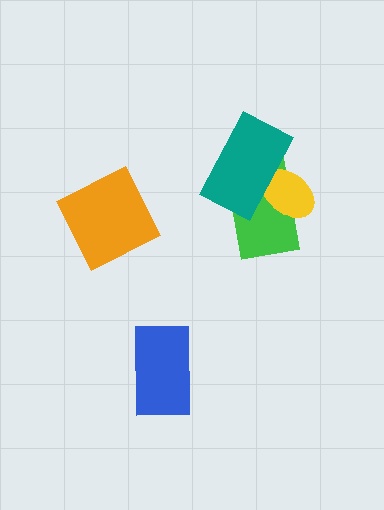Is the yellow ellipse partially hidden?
Yes, it is partially covered by another shape.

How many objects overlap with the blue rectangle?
0 objects overlap with the blue rectangle.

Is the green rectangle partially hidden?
Yes, it is partially covered by another shape.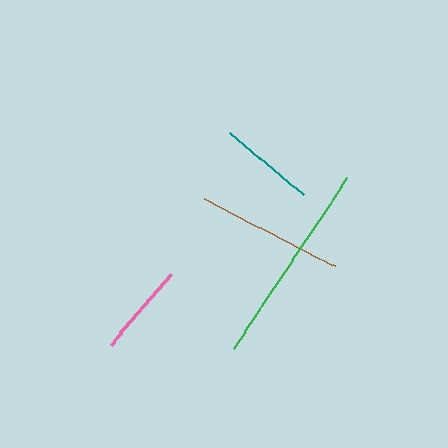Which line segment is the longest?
The green line is the longest at approximately 206 pixels.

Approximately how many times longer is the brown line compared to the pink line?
The brown line is approximately 1.6 times the length of the pink line.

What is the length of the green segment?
The green segment is approximately 206 pixels long.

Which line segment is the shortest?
The pink line is the shortest at approximately 93 pixels.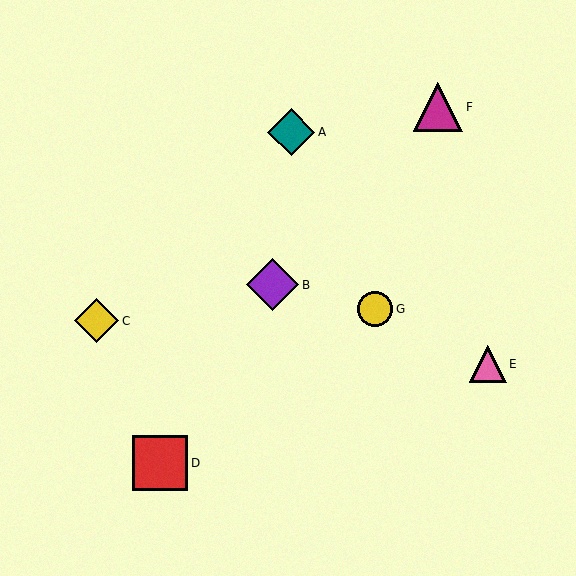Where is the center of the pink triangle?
The center of the pink triangle is at (488, 364).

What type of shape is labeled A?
Shape A is a teal diamond.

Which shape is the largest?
The red square (labeled D) is the largest.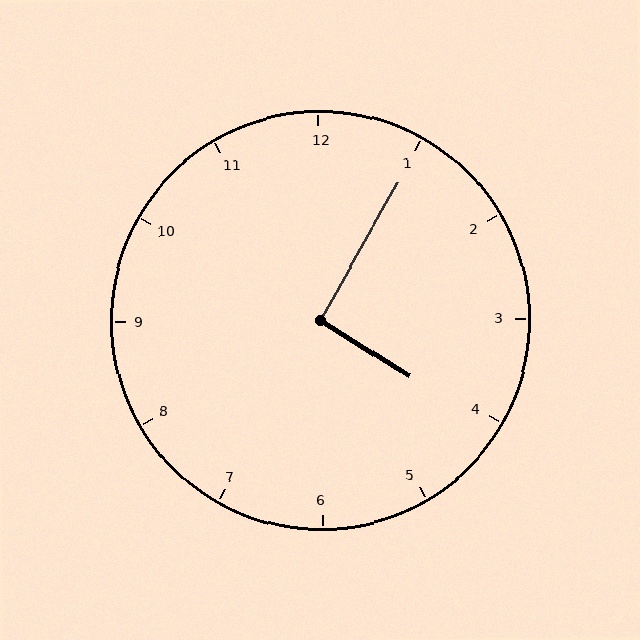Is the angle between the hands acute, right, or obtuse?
It is right.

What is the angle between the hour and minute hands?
Approximately 92 degrees.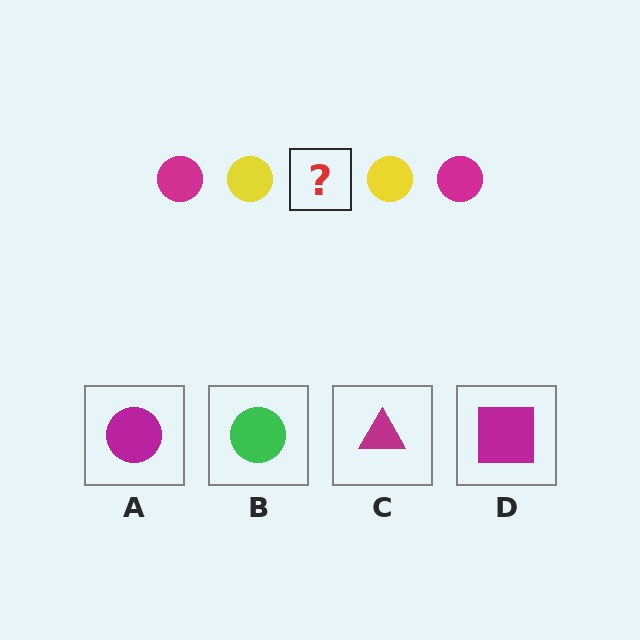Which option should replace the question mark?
Option A.